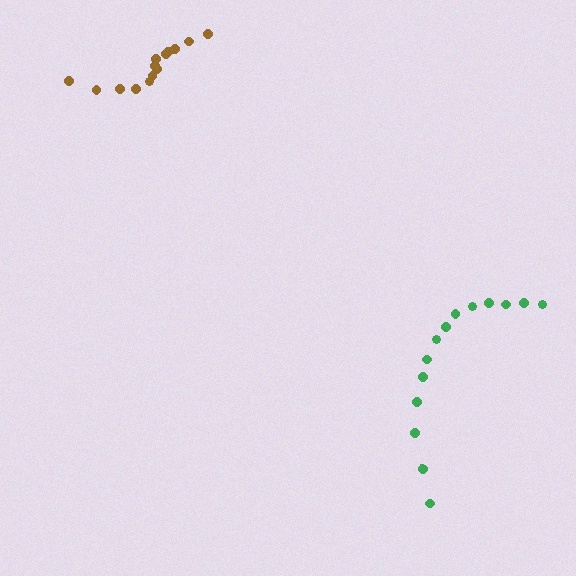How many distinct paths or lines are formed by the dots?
There are 2 distinct paths.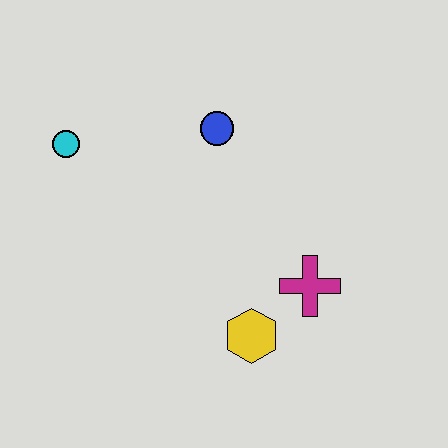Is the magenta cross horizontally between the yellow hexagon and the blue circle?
No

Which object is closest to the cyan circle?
The blue circle is closest to the cyan circle.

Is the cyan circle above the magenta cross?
Yes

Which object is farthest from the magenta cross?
The cyan circle is farthest from the magenta cross.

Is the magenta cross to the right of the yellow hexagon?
Yes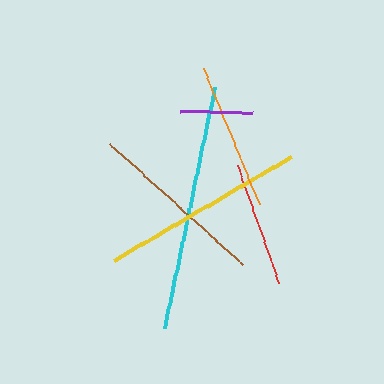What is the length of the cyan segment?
The cyan segment is approximately 246 pixels long.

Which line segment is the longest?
The cyan line is the longest at approximately 246 pixels.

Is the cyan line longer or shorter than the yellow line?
The cyan line is longer than the yellow line.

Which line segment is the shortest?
The purple line is the shortest at approximately 72 pixels.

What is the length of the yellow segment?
The yellow segment is approximately 206 pixels long.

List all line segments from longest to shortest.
From longest to shortest: cyan, yellow, brown, orange, red, purple.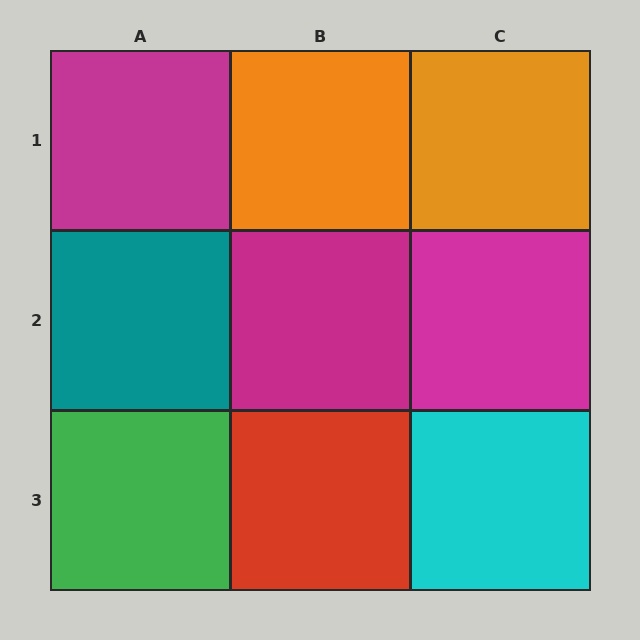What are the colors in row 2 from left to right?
Teal, magenta, magenta.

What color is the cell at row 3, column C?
Cyan.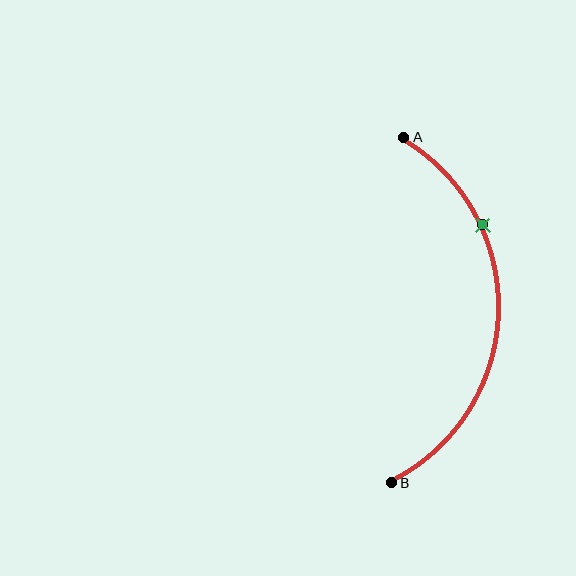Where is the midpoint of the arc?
The arc midpoint is the point on the curve farthest from the straight line joining A and B. It sits to the right of that line.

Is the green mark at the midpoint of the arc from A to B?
No. The green mark lies on the arc but is closer to endpoint A. The arc midpoint would be at the point on the curve equidistant along the arc from both A and B.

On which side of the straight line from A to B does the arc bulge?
The arc bulges to the right of the straight line connecting A and B.